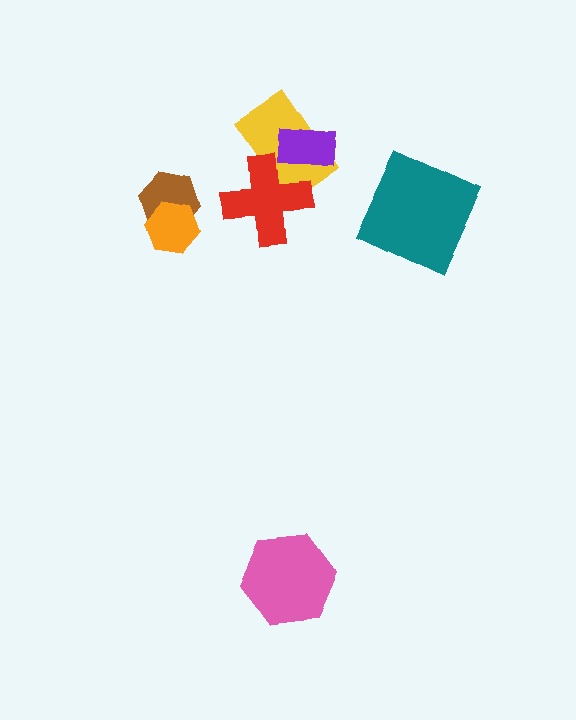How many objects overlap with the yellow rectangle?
2 objects overlap with the yellow rectangle.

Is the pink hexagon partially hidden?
No, no other shape covers it.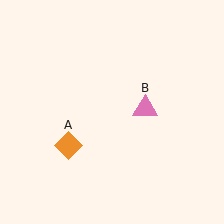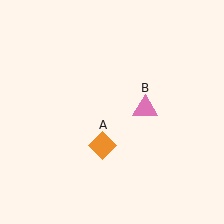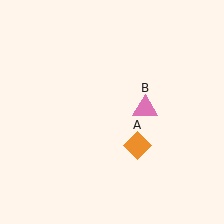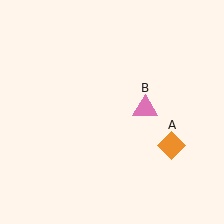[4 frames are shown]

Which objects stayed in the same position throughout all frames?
Pink triangle (object B) remained stationary.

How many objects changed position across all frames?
1 object changed position: orange diamond (object A).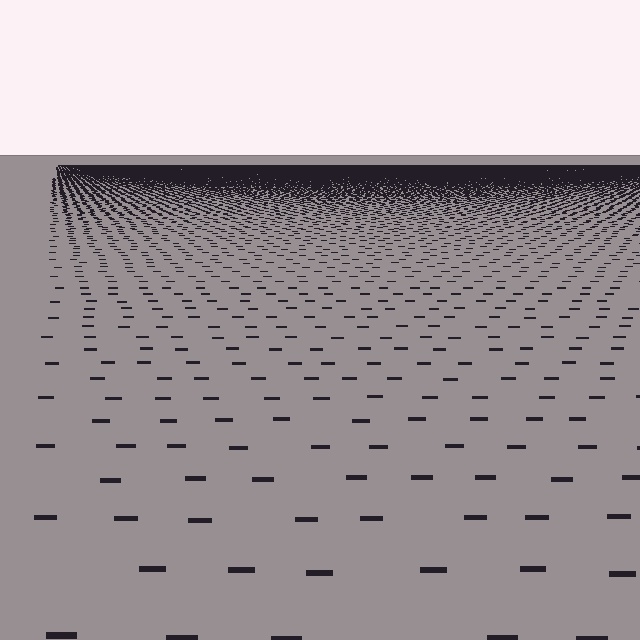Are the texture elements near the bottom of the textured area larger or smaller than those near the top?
Larger. Near the bottom, elements are closer to the viewer and appear at a bigger on-screen size.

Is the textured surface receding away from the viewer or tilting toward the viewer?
The surface is receding away from the viewer. Texture elements get smaller and denser toward the top.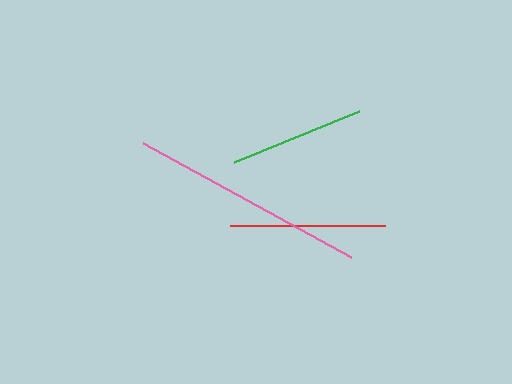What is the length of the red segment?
The red segment is approximately 155 pixels long.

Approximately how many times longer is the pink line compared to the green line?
The pink line is approximately 1.8 times the length of the green line.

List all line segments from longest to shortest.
From longest to shortest: pink, red, green.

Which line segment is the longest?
The pink line is the longest at approximately 237 pixels.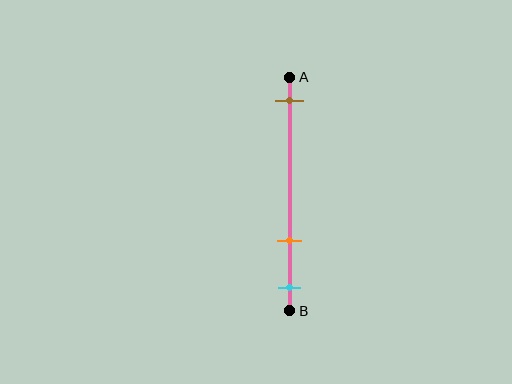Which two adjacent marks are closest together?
The orange and cyan marks are the closest adjacent pair.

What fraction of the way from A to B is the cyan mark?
The cyan mark is approximately 90% (0.9) of the way from A to B.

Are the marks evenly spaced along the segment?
No, the marks are not evenly spaced.